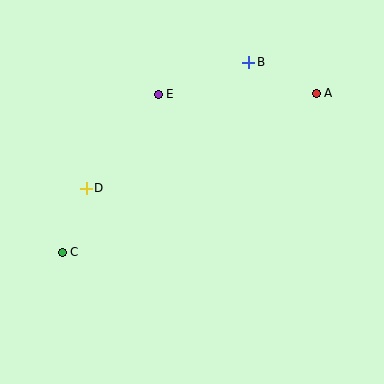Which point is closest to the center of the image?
Point E at (159, 94) is closest to the center.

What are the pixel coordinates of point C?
Point C is at (62, 252).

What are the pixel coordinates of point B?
Point B is at (249, 62).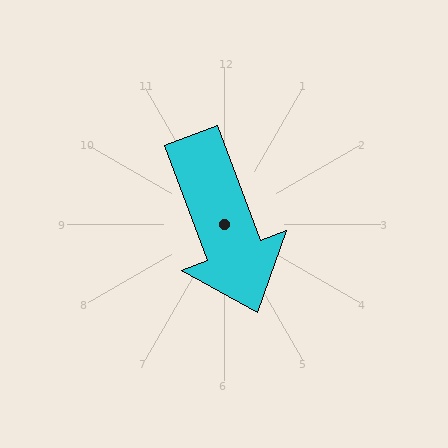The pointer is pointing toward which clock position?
Roughly 5 o'clock.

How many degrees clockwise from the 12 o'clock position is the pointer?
Approximately 159 degrees.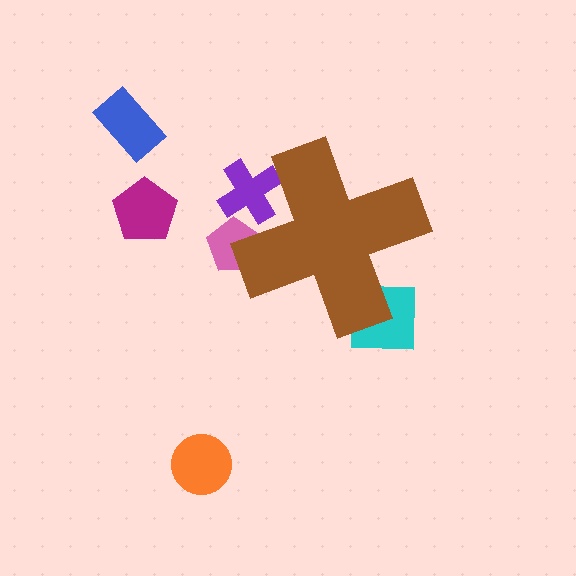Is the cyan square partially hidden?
Yes, the cyan square is partially hidden behind the brown cross.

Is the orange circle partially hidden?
No, the orange circle is fully visible.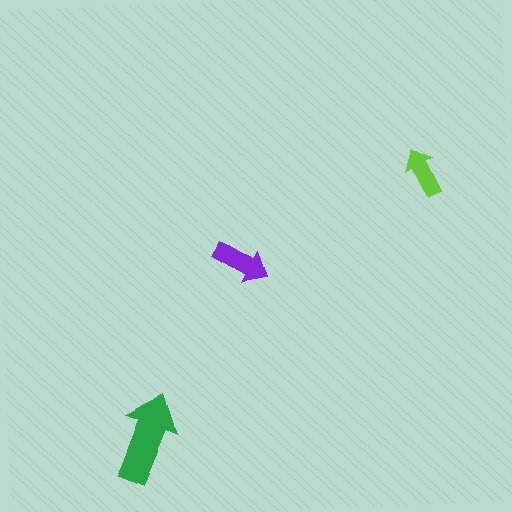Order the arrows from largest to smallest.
the green one, the purple one, the lime one.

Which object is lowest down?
The green arrow is bottommost.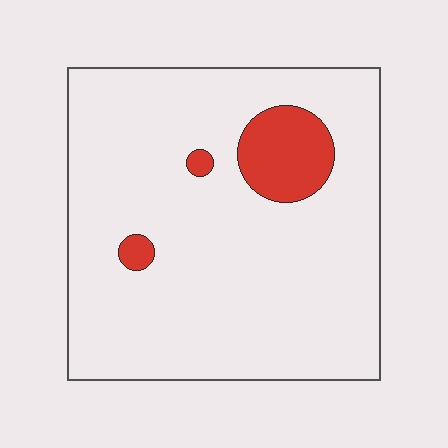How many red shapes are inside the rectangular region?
3.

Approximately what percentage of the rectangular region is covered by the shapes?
Approximately 10%.